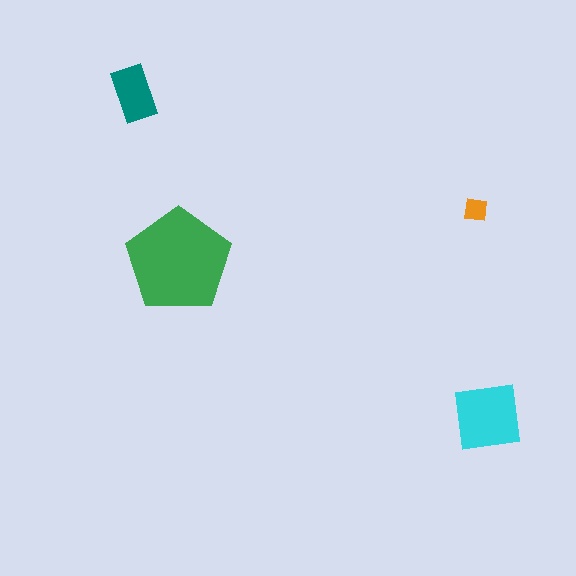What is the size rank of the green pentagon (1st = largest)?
1st.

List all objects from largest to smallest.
The green pentagon, the cyan square, the teal rectangle, the orange square.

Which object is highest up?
The teal rectangle is topmost.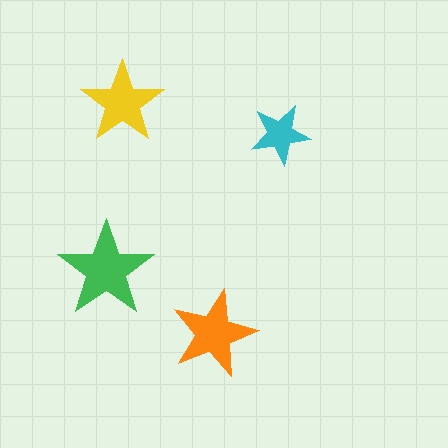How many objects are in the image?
There are 4 objects in the image.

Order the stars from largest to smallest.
the green one, the orange one, the yellow one, the cyan one.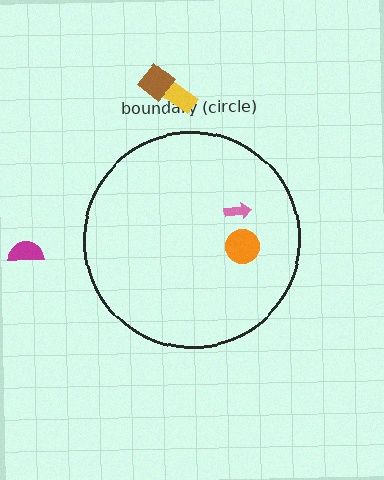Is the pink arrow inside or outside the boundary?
Inside.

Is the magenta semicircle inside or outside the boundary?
Outside.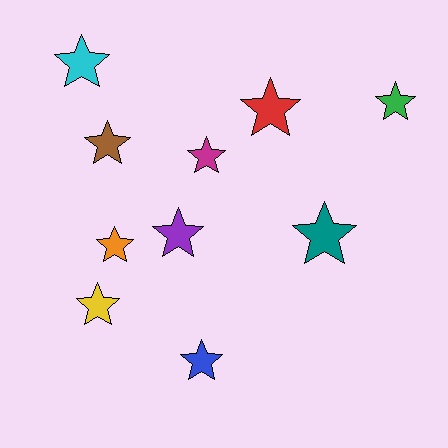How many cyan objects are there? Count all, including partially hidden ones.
There is 1 cyan object.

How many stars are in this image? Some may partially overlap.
There are 10 stars.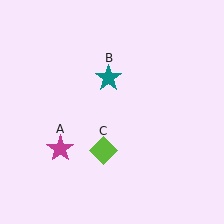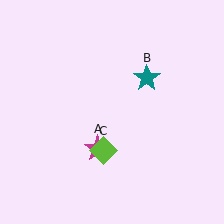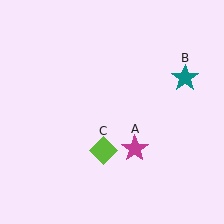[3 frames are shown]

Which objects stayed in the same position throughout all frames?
Lime diamond (object C) remained stationary.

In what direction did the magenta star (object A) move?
The magenta star (object A) moved right.